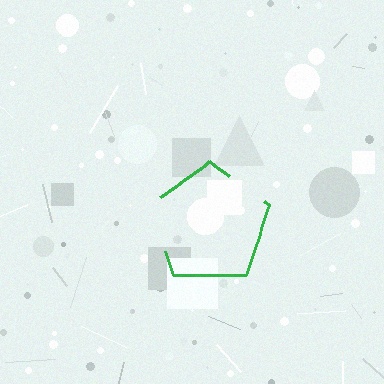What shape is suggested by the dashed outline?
The dashed outline suggests a pentagon.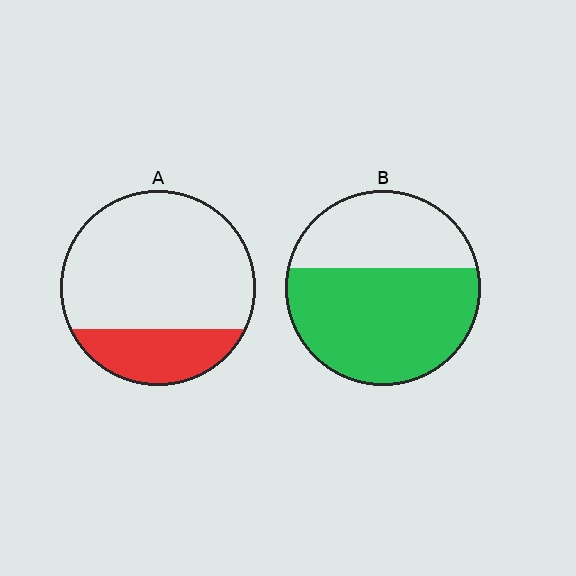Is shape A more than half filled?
No.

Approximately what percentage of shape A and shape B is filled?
A is approximately 25% and B is approximately 65%.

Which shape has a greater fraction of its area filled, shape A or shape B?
Shape B.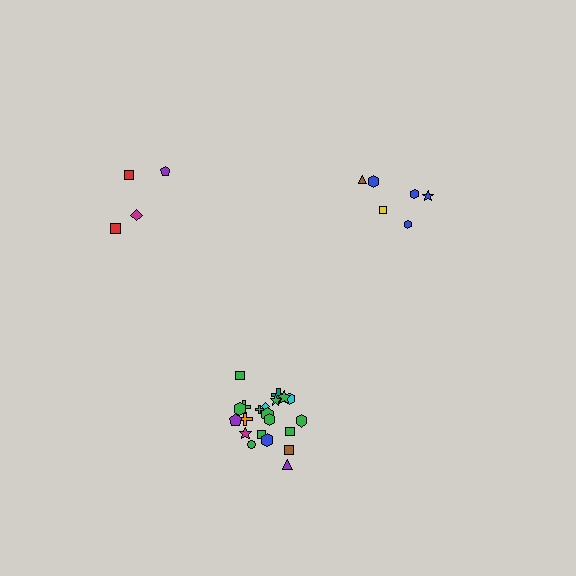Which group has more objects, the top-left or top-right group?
The top-right group.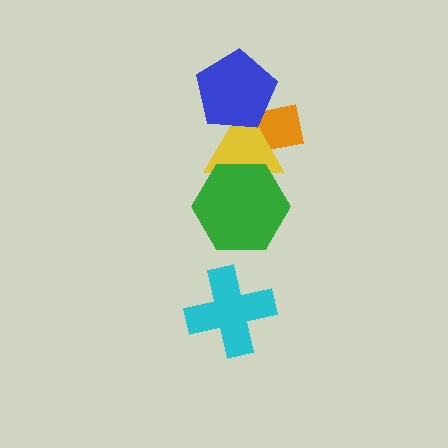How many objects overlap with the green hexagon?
1 object overlaps with the green hexagon.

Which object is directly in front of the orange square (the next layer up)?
The yellow triangle is directly in front of the orange square.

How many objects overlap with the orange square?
2 objects overlap with the orange square.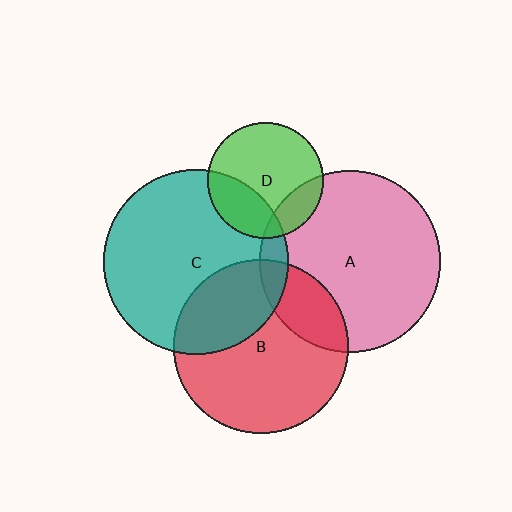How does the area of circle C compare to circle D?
Approximately 2.6 times.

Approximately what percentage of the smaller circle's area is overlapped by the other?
Approximately 20%.